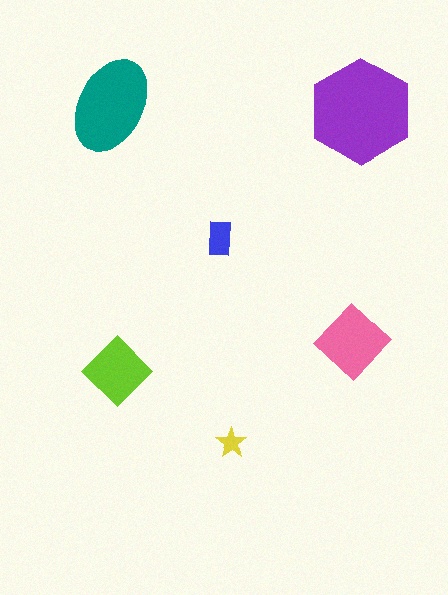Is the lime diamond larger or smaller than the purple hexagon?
Smaller.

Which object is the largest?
The purple hexagon.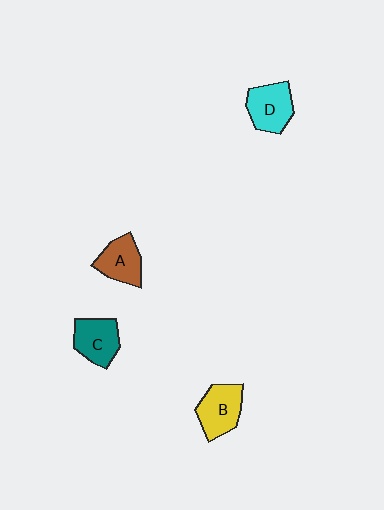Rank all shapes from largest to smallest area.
From largest to smallest: B (yellow), D (cyan), C (teal), A (brown).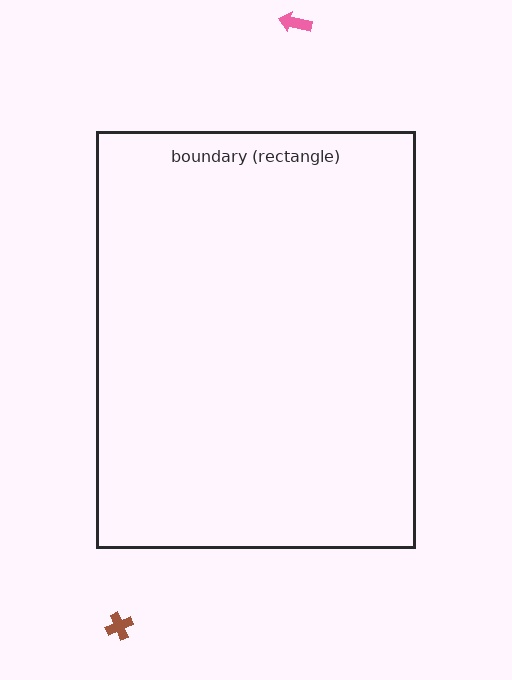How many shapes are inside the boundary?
0 inside, 2 outside.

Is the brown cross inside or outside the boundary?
Outside.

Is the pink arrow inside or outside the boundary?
Outside.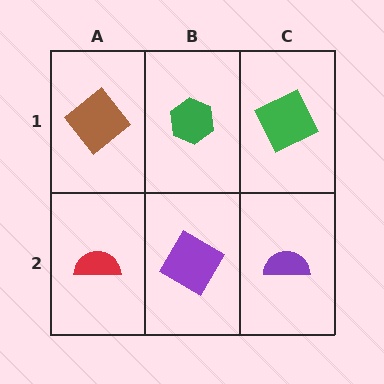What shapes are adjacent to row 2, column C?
A green square (row 1, column C), a purple diamond (row 2, column B).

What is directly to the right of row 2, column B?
A purple semicircle.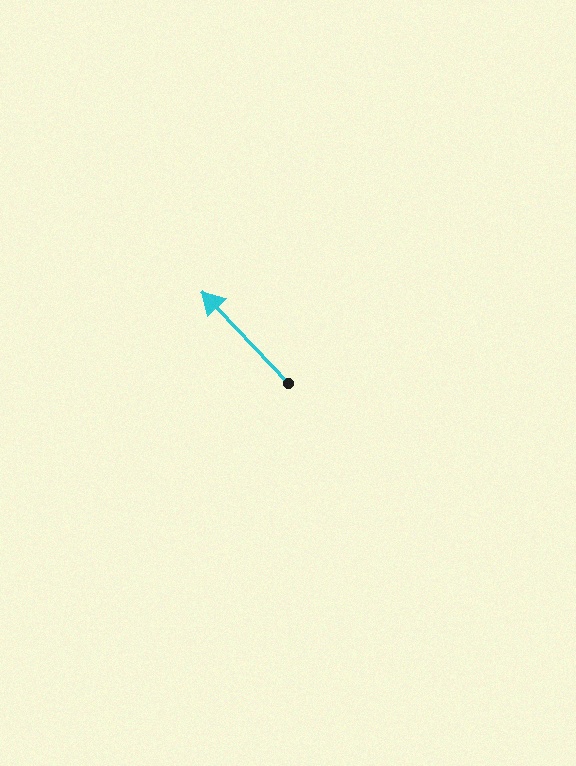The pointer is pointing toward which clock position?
Roughly 11 o'clock.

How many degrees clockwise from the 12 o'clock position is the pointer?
Approximately 317 degrees.